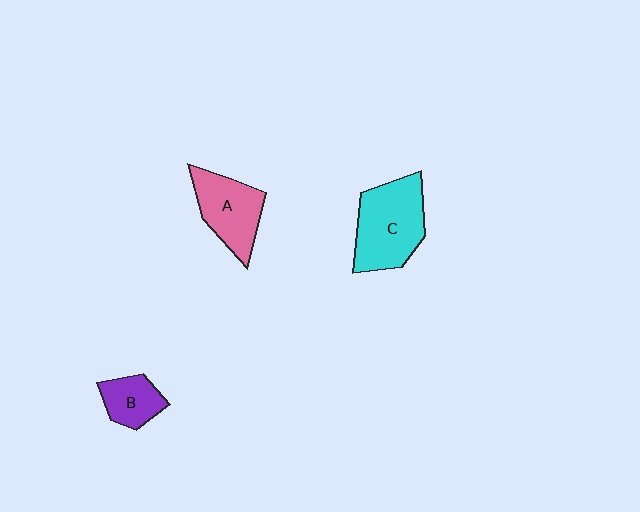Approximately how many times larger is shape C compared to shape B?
Approximately 2.1 times.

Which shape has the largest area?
Shape C (cyan).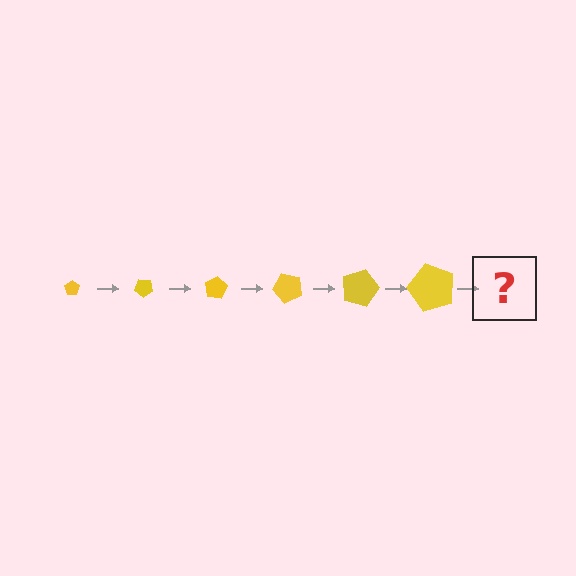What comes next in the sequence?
The next element should be a pentagon, larger than the previous one and rotated 240 degrees from the start.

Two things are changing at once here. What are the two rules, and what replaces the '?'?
The two rules are that the pentagon grows larger each step and it rotates 40 degrees each step. The '?' should be a pentagon, larger than the previous one and rotated 240 degrees from the start.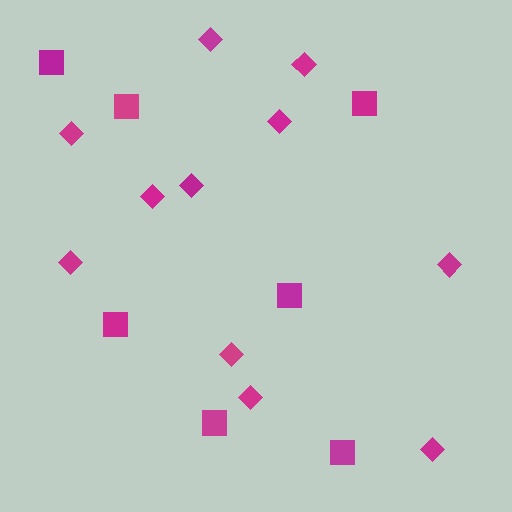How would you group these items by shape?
There are 2 groups: one group of diamonds (11) and one group of squares (7).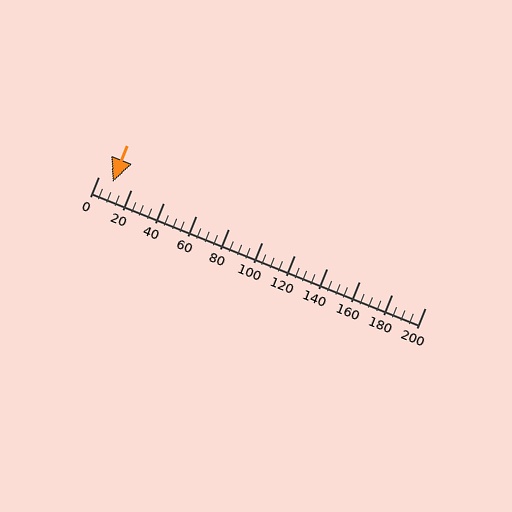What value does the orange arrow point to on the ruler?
The orange arrow points to approximately 9.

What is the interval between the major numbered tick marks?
The major tick marks are spaced 20 units apart.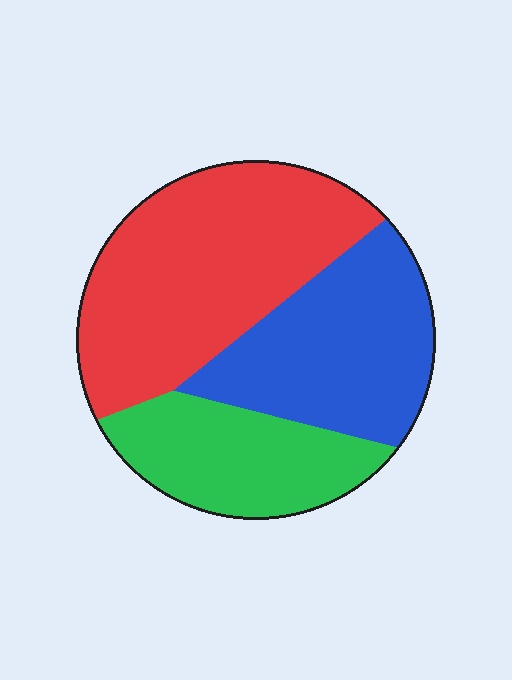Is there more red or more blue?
Red.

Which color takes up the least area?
Green, at roughly 25%.